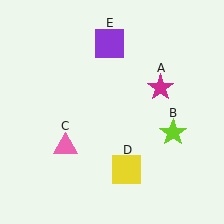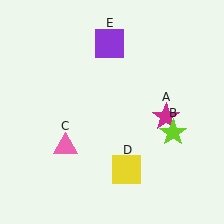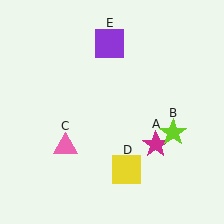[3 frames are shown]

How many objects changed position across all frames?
1 object changed position: magenta star (object A).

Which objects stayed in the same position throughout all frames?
Lime star (object B) and pink triangle (object C) and yellow square (object D) and purple square (object E) remained stationary.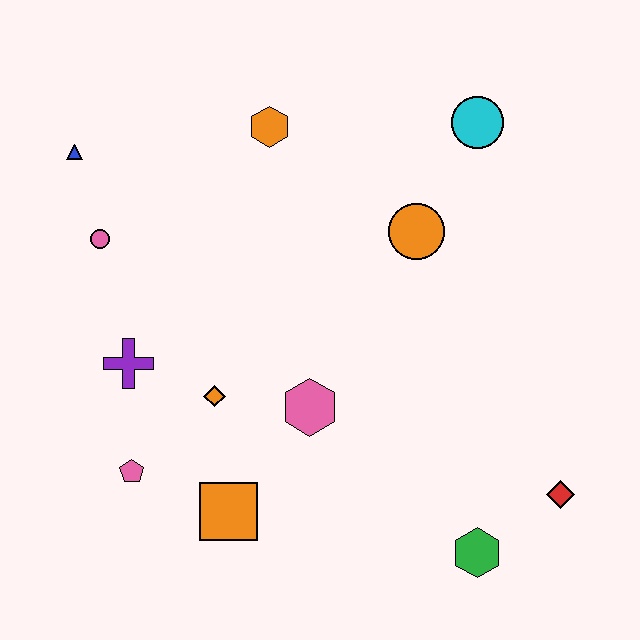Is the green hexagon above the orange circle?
No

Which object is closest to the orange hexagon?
The orange circle is closest to the orange hexagon.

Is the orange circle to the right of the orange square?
Yes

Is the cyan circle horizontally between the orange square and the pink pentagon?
No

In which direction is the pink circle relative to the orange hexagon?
The pink circle is to the left of the orange hexagon.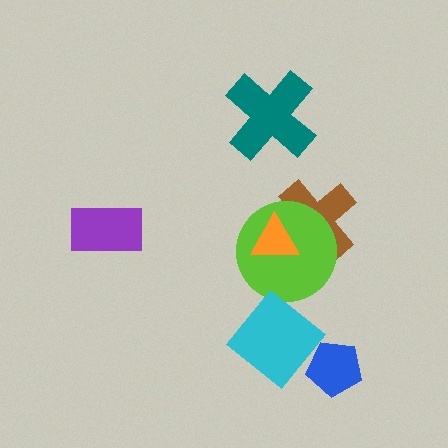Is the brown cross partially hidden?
Yes, it is partially covered by another shape.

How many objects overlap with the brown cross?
2 objects overlap with the brown cross.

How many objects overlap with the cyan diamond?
0 objects overlap with the cyan diamond.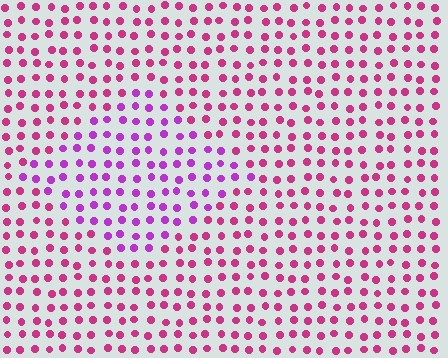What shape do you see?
I see a diamond.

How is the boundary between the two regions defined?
The boundary is defined purely by a slight shift in hue (about 34 degrees). Spacing, size, and orientation are identical on both sides.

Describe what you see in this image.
The image is filled with small magenta elements in a uniform arrangement. A diamond-shaped region is visible where the elements are tinted to a slightly different hue, forming a subtle color boundary.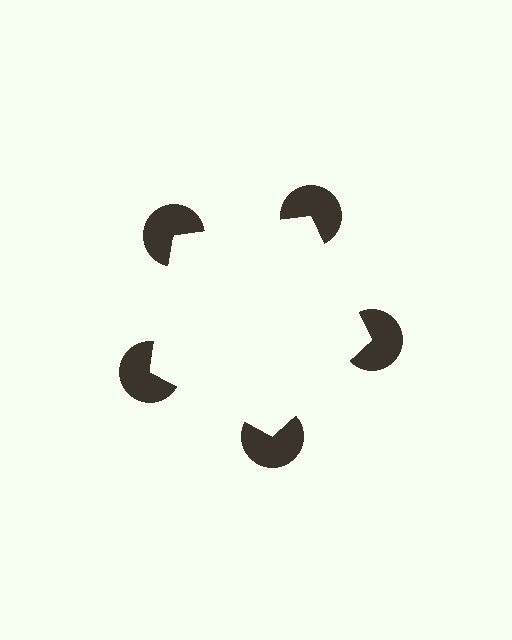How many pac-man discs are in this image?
There are 5 — one at each vertex of the illusory pentagon.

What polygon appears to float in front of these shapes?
An illusory pentagon — its edges are inferred from the aligned wedge cuts in the pac-man discs, not physically drawn.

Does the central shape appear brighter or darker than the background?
It typically appears slightly brighter than the background, even though no actual brightness change is drawn.